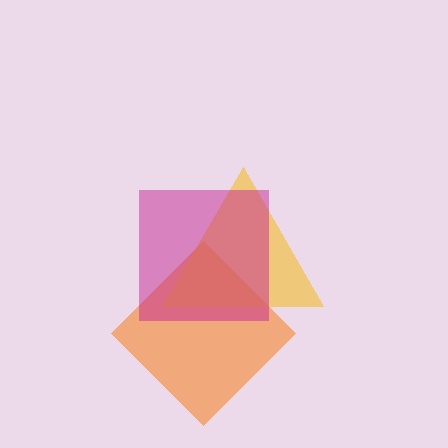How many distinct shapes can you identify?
There are 3 distinct shapes: an orange diamond, a yellow triangle, a magenta square.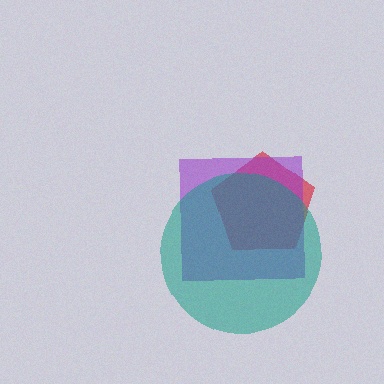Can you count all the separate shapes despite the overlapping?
Yes, there are 3 separate shapes.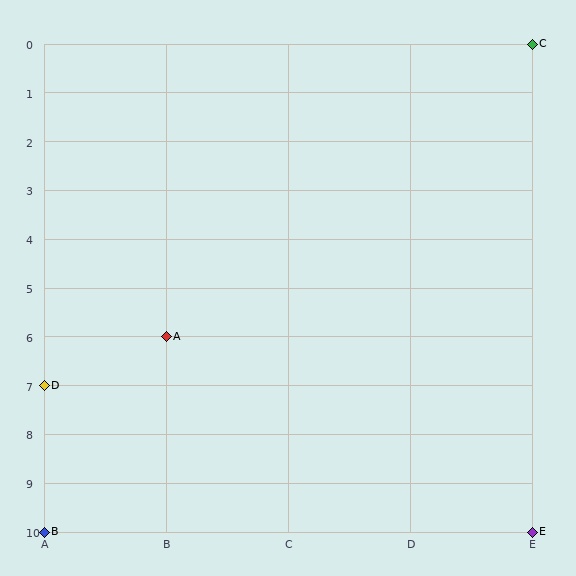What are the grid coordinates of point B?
Point B is at grid coordinates (A, 10).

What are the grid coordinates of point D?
Point D is at grid coordinates (A, 7).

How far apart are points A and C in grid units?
Points A and C are 3 columns and 6 rows apart (about 6.7 grid units diagonally).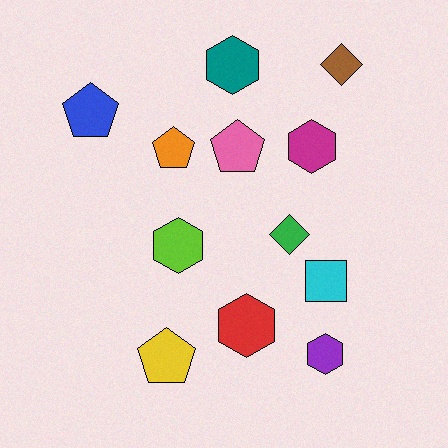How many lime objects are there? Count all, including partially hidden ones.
There is 1 lime object.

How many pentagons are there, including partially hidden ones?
There are 4 pentagons.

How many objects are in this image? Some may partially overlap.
There are 12 objects.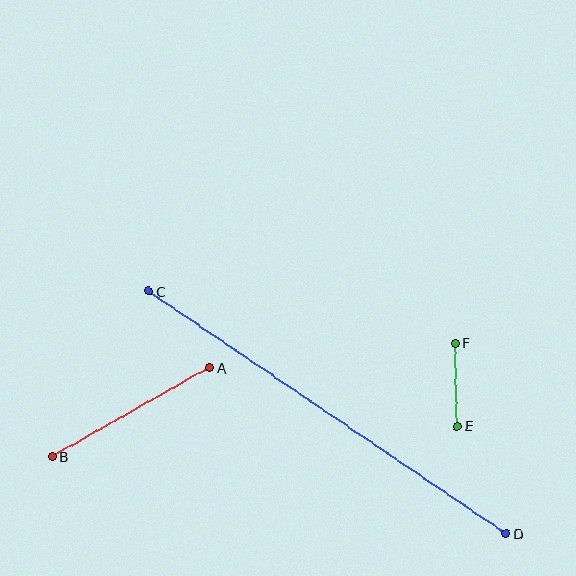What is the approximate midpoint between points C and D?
The midpoint is at approximately (327, 412) pixels.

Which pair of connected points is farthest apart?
Points C and D are farthest apart.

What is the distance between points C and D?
The distance is approximately 432 pixels.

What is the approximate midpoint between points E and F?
The midpoint is at approximately (456, 385) pixels.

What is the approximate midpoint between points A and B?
The midpoint is at approximately (131, 412) pixels.